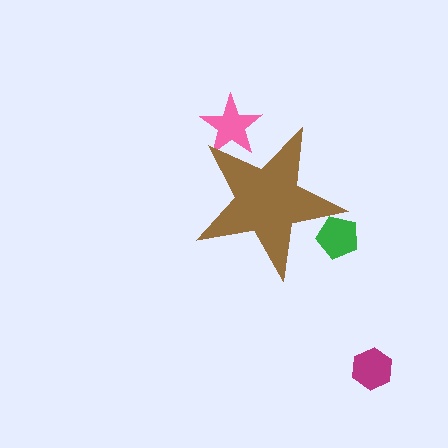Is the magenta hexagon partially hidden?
No, the magenta hexagon is fully visible.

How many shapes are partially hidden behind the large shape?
2 shapes are partially hidden.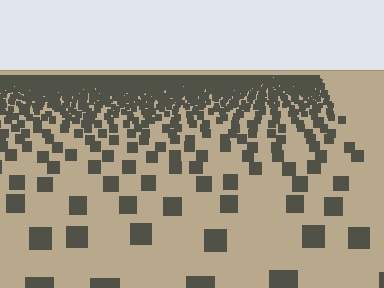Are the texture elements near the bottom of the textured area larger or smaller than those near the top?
Larger. Near the bottom, elements are closer to the viewer and appear at a bigger on-screen size.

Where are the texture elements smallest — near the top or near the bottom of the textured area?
Near the top.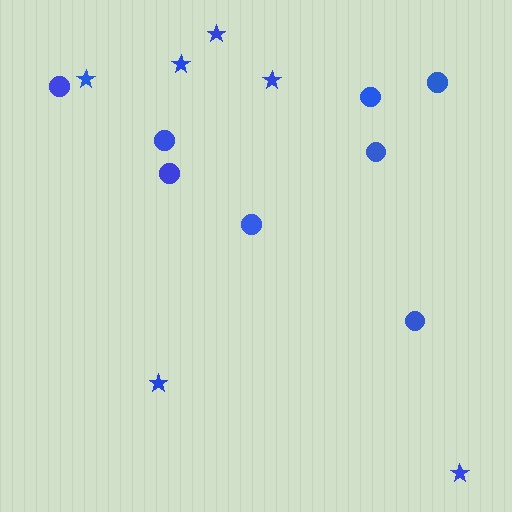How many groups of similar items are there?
There are 2 groups: one group of stars (6) and one group of circles (8).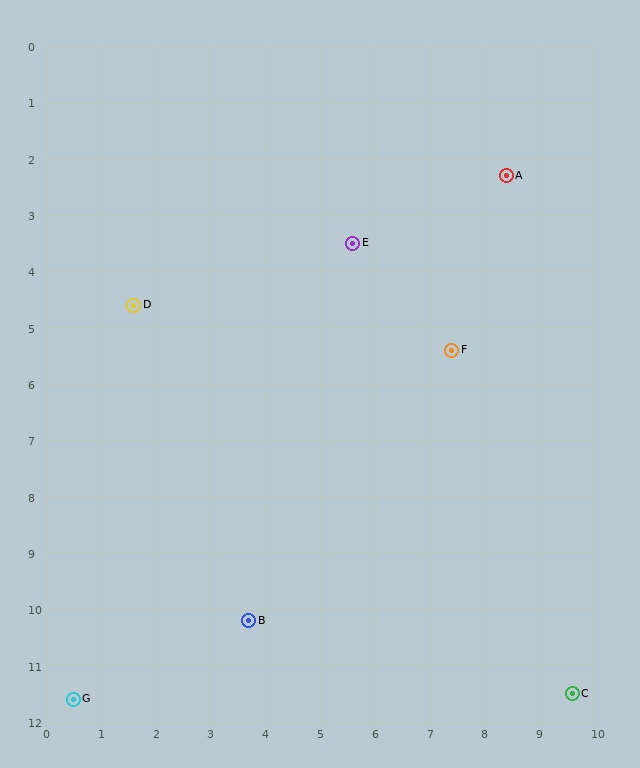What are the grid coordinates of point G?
Point G is at approximately (0.5, 11.6).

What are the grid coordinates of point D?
Point D is at approximately (1.6, 4.6).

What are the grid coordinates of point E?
Point E is at approximately (5.6, 3.5).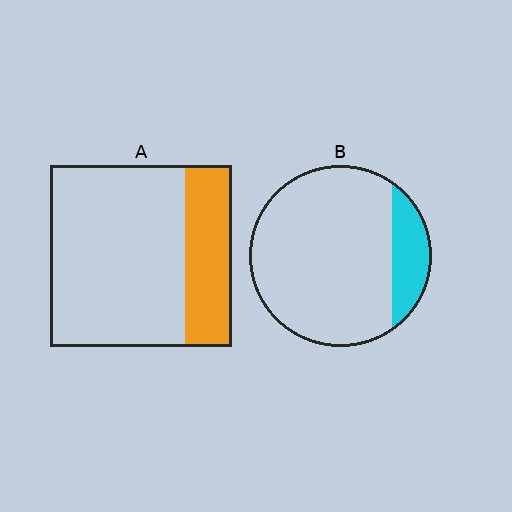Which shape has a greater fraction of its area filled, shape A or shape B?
Shape A.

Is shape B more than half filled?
No.